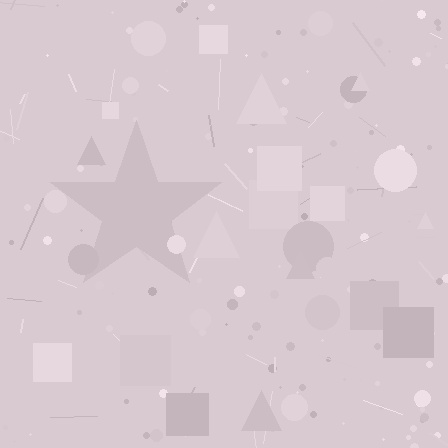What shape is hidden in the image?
A star is hidden in the image.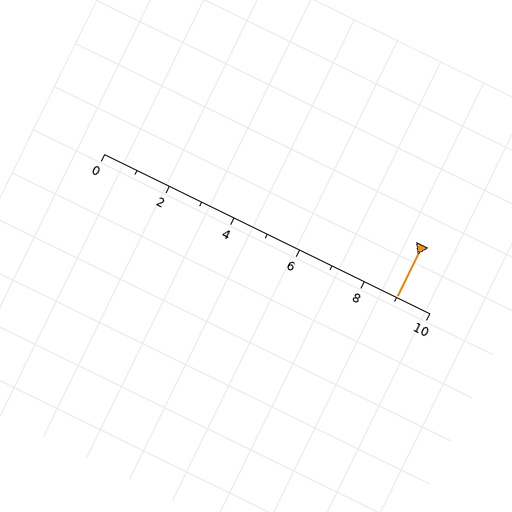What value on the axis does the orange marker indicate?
The marker indicates approximately 9.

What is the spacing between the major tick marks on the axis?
The major ticks are spaced 2 apart.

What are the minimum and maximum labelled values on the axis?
The axis runs from 0 to 10.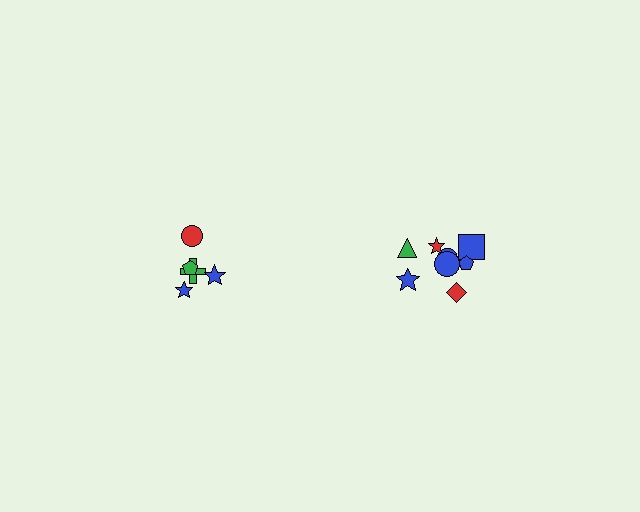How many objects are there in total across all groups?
There are 13 objects.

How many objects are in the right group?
There are 8 objects.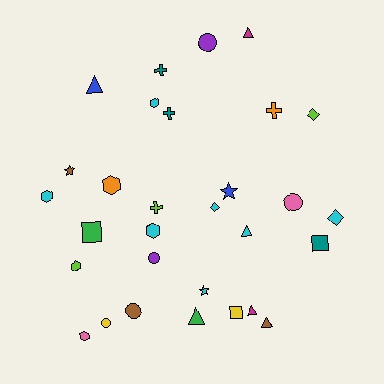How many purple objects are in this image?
There are 2 purple objects.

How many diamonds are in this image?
There are 3 diamonds.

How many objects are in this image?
There are 30 objects.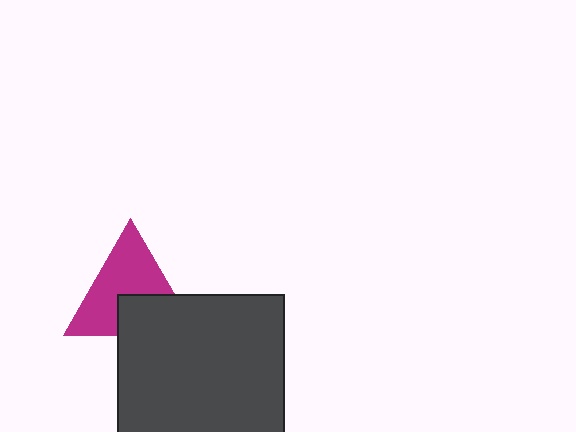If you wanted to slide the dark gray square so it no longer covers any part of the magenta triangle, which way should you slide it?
Slide it down — that is the most direct way to separate the two shapes.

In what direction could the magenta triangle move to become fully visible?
The magenta triangle could move up. That would shift it out from behind the dark gray square entirely.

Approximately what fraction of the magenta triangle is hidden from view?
Roughly 36% of the magenta triangle is hidden behind the dark gray square.